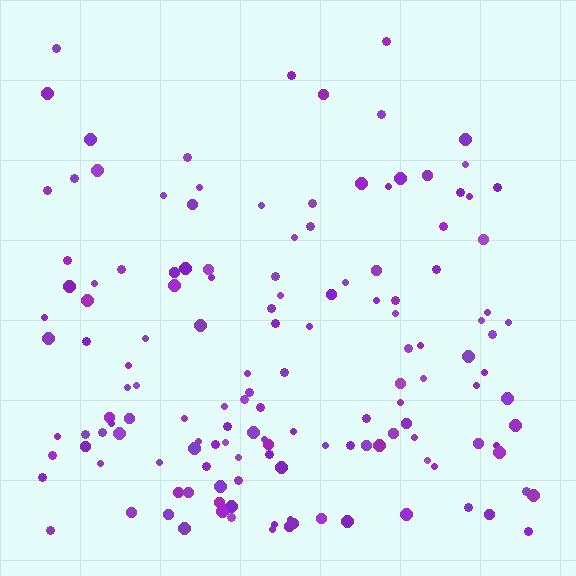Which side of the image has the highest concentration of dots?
The bottom.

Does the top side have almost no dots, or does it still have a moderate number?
Still a moderate number, just noticeably fewer than the bottom.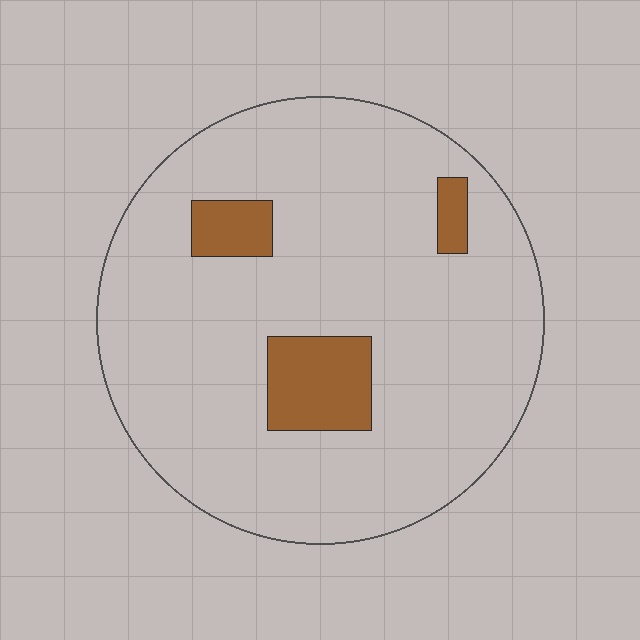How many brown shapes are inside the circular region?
3.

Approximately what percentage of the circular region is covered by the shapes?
Approximately 10%.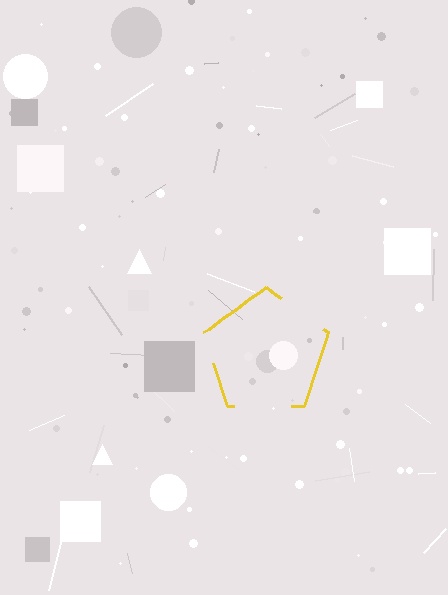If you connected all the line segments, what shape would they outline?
They would outline a pentagon.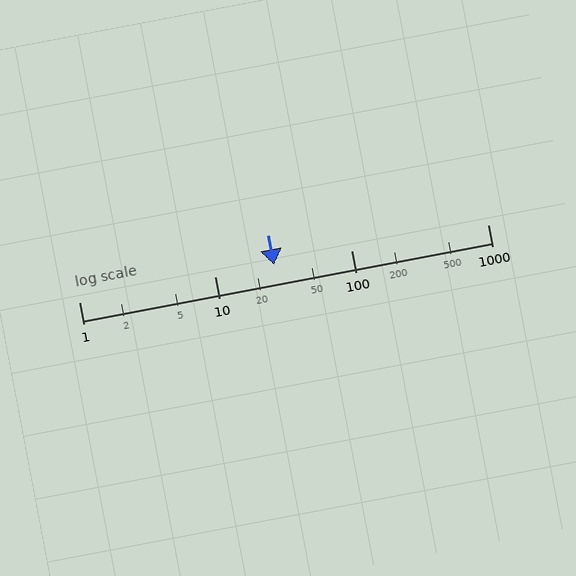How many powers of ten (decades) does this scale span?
The scale spans 3 decades, from 1 to 1000.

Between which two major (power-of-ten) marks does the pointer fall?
The pointer is between 10 and 100.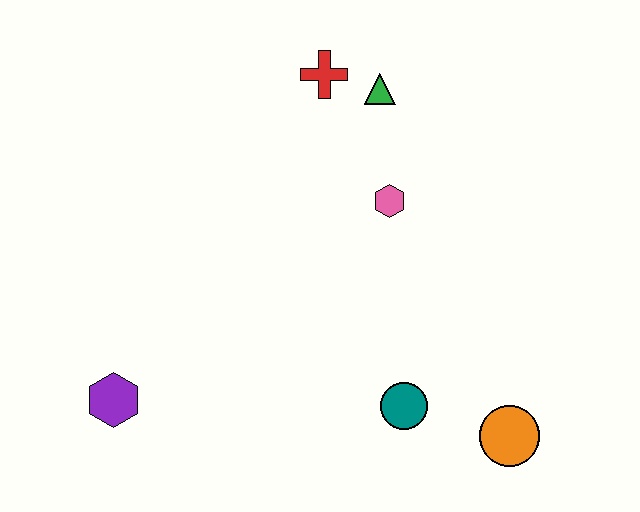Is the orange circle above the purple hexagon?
No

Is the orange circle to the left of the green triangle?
No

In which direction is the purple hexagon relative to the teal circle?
The purple hexagon is to the left of the teal circle.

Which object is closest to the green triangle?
The red cross is closest to the green triangle.